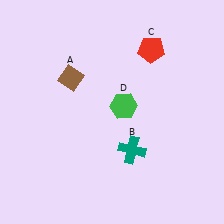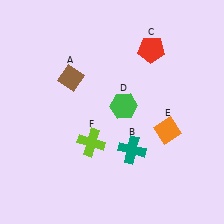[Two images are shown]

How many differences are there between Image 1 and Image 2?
There are 2 differences between the two images.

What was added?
An orange diamond (E), a lime cross (F) were added in Image 2.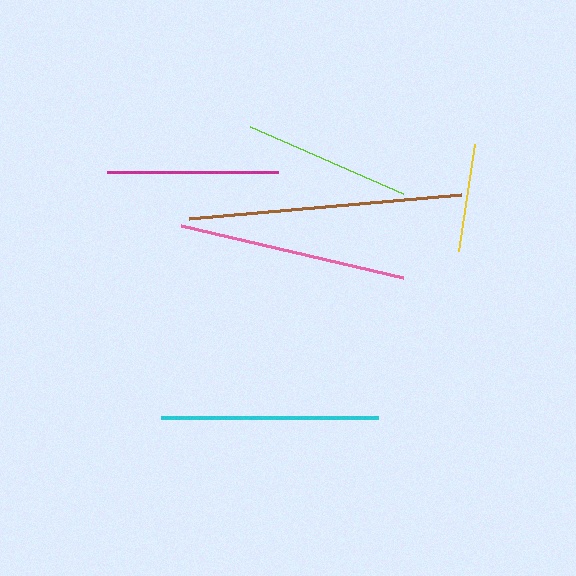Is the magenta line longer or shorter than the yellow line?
The magenta line is longer than the yellow line.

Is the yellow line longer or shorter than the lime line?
The lime line is longer than the yellow line.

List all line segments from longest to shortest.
From longest to shortest: brown, pink, cyan, magenta, lime, yellow.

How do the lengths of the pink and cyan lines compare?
The pink and cyan lines are approximately the same length.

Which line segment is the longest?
The brown line is the longest at approximately 273 pixels.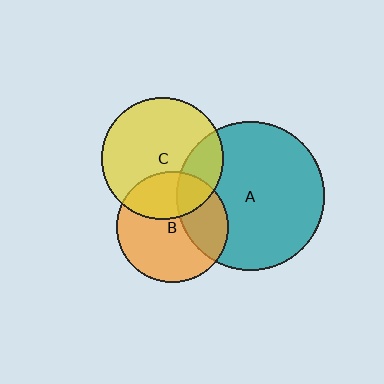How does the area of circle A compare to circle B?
Approximately 1.8 times.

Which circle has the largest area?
Circle A (teal).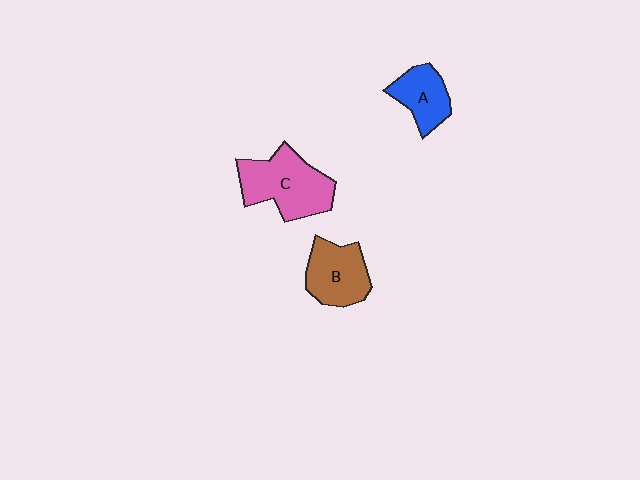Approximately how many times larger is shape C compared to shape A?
Approximately 1.7 times.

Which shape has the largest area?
Shape C (pink).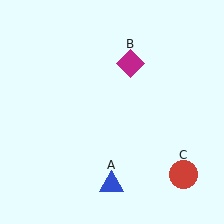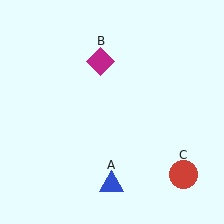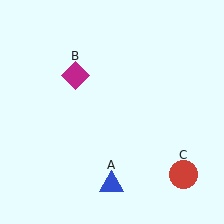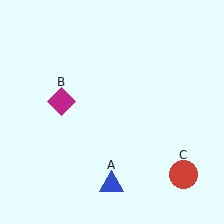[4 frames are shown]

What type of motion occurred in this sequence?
The magenta diamond (object B) rotated counterclockwise around the center of the scene.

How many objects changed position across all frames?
1 object changed position: magenta diamond (object B).